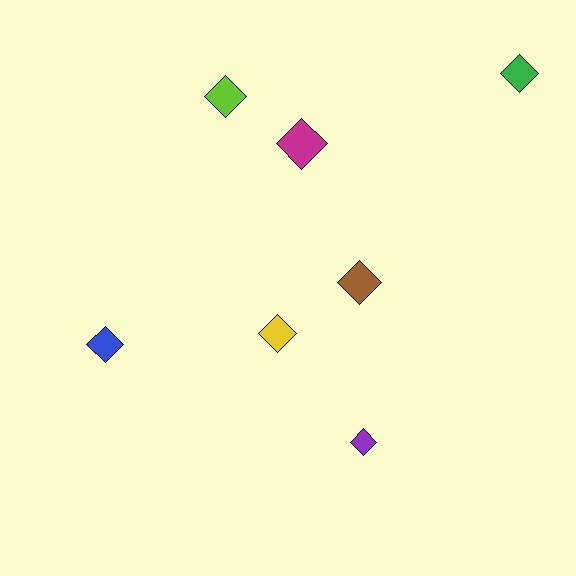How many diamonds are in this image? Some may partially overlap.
There are 7 diamonds.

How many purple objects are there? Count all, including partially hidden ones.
There is 1 purple object.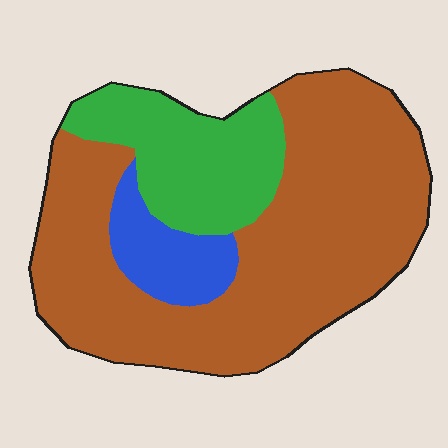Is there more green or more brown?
Brown.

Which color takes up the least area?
Blue, at roughly 10%.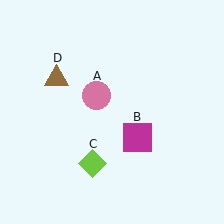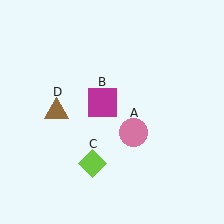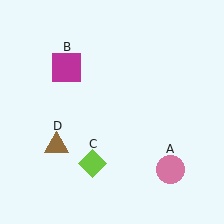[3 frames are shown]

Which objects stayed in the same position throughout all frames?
Lime diamond (object C) remained stationary.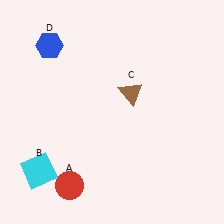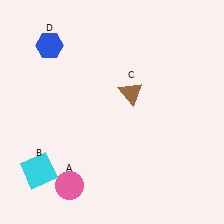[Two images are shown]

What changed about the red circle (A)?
In Image 1, A is red. In Image 2, it changed to pink.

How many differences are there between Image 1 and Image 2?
There is 1 difference between the two images.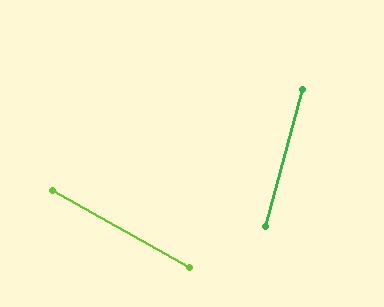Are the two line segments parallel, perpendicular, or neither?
Neither parallel nor perpendicular — they differ by about 75°.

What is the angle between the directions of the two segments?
Approximately 75 degrees.